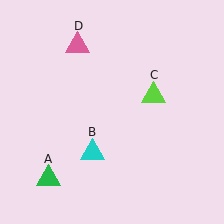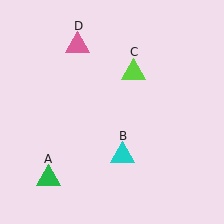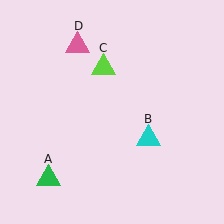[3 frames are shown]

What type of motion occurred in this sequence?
The cyan triangle (object B), lime triangle (object C) rotated counterclockwise around the center of the scene.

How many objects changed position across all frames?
2 objects changed position: cyan triangle (object B), lime triangle (object C).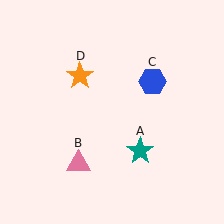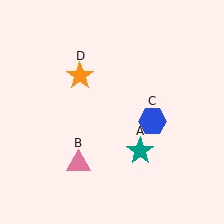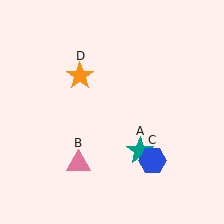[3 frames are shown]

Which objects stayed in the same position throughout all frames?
Teal star (object A) and pink triangle (object B) and orange star (object D) remained stationary.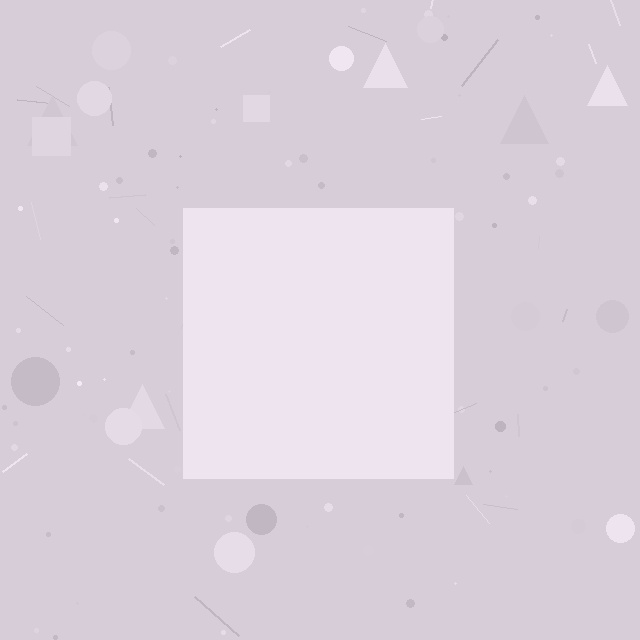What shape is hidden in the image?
A square is hidden in the image.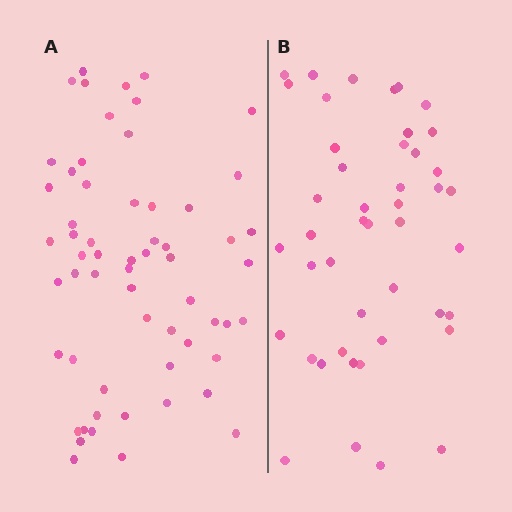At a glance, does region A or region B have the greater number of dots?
Region A (the left region) has more dots.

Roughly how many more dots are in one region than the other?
Region A has approximately 15 more dots than region B.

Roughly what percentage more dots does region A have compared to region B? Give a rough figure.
About 35% more.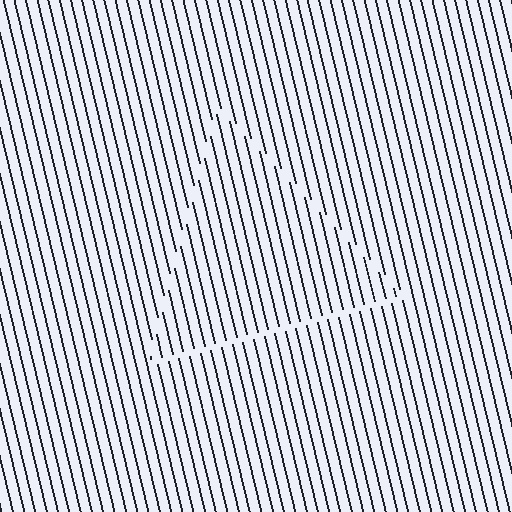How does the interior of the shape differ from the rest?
The interior of the shape contains the same grating, shifted by half a period — the contour is defined by the phase discontinuity where line-ends from the inner and outer gratings abut.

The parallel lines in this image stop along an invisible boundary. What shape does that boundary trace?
An illusory triangle. The interior of the shape contains the same grating, shifted by half a period — the contour is defined by the phase discontinuity where line-ends from the inner and outer gratings abut.